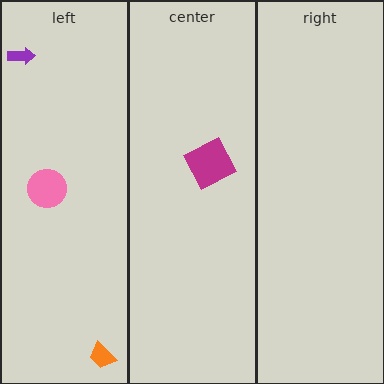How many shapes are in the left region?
3.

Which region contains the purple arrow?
The left region.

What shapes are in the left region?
The pink circle, the purple arrow, the orange trapezoid.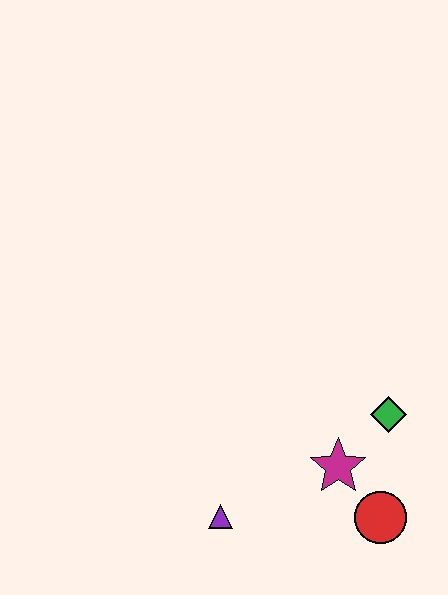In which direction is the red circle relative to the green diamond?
The red circle is below the green diamond.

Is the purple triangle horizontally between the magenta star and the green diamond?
No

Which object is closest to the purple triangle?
The magenta star is closest to the purple triangle.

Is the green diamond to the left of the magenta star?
No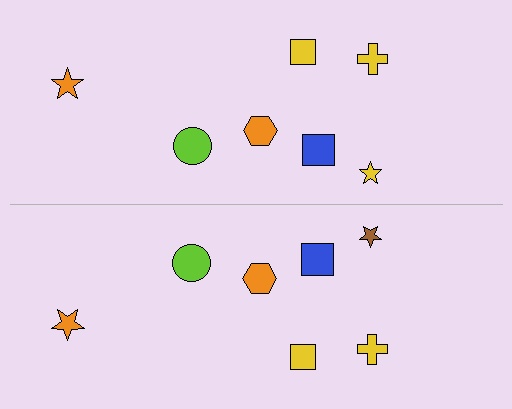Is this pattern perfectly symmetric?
No, the pattern is not perfectly symmetric. The brown star on the bottom side breaks the symmetry — its mirror counterpart is yellow.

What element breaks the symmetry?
The brown star on the bottom side breaks the symmetry — its mirror counterpart is yellow.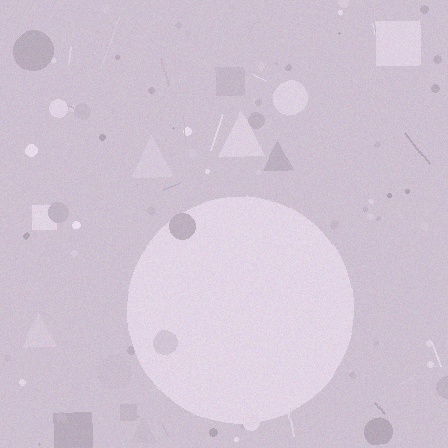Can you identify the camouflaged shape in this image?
The camouflaged shape is a circle.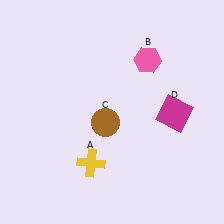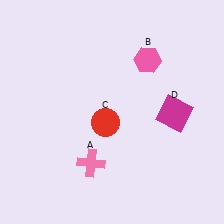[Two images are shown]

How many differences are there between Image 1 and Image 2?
There are 2 differences between the two images.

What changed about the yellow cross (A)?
In Image 1, A is yellow. In Image 2, it changed to pink.